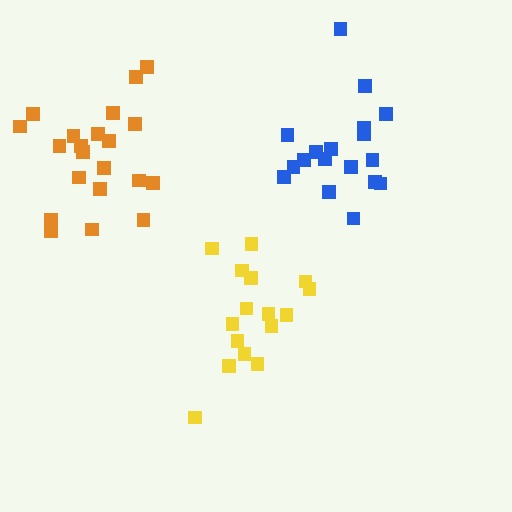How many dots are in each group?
Group 1: 21 dots, Group 2: 18 dots, Group 3: 16 dots (55 total).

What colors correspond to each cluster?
The clusters are colored: orange, blue, yellow.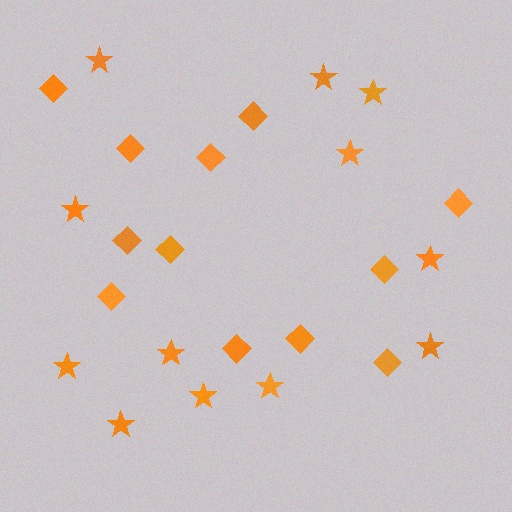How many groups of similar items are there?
There are 2 groups: one group of diamonds (12) and one group of stars (12).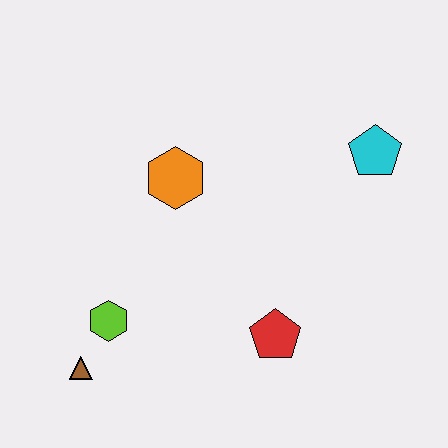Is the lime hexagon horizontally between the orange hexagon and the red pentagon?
No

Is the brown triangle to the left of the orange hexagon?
Yes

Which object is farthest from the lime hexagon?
The cyan pentagon is farthest from the lime hexagon.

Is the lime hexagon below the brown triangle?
No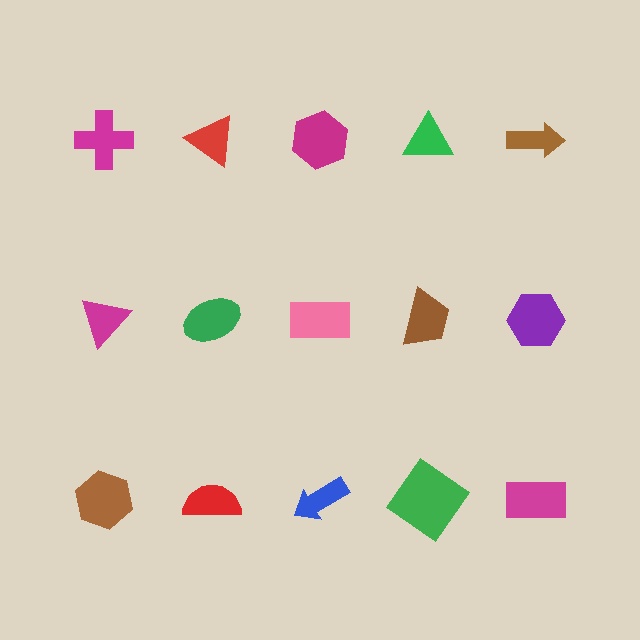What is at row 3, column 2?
A red semicircle.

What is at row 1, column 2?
A red triangle.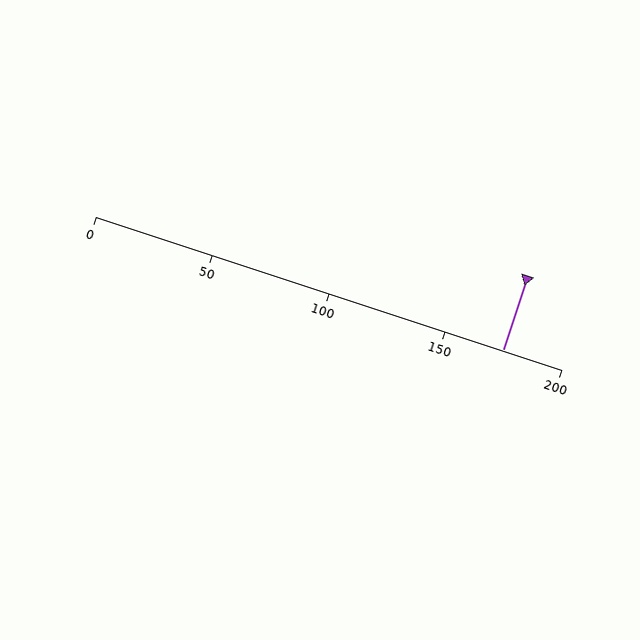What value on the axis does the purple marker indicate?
The marker indicates approximately 175.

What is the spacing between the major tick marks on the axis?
The major ticks are spaced 50 apart.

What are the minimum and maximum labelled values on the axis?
The axis runs from 0 to 200.